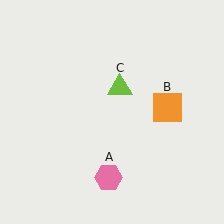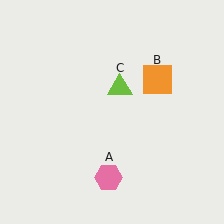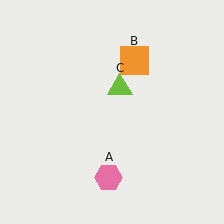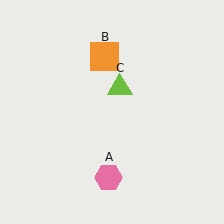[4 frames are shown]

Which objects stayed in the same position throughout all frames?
Pink hexagon (object A) and lime triangle (object C) remained stationary.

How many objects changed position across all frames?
1 object changed position: orange square (object B).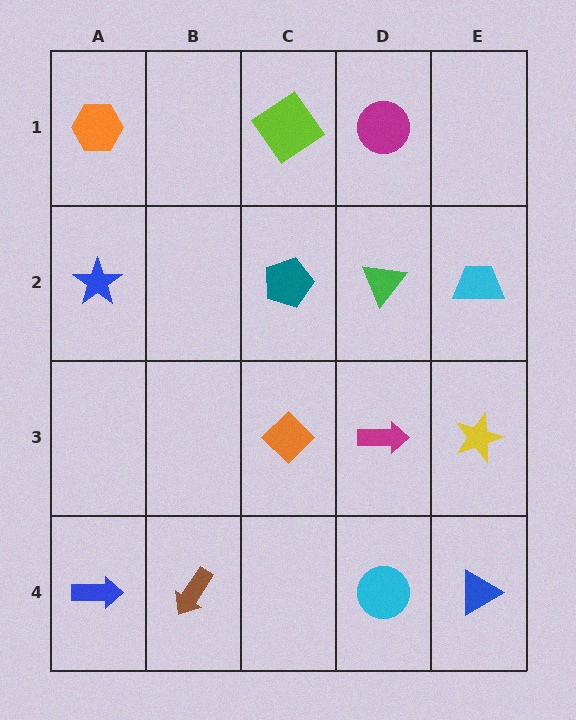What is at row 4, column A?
A blue arrow.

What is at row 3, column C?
An orange diamond.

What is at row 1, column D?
A magenta circle.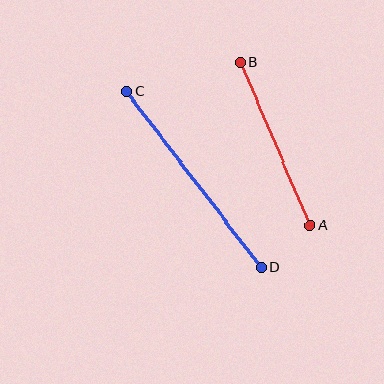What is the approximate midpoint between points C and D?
The midpoint is at approximately (194, 179) pixels.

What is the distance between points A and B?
The distance is approximately 177 pixels.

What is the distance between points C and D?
The distance is approximately 222 pixels.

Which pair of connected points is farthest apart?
Points C and D are farthest apart.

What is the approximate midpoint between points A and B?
The midpoint is at approximately (275, 144) pixels.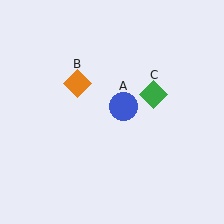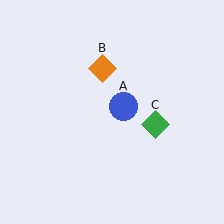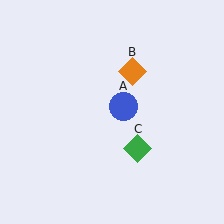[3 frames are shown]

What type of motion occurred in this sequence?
The orange diamond (object B), green diamond (object C) rotated clockwise around the center of the scene.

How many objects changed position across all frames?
2 objects changed position: orange diamond (object B), green diamond (object C).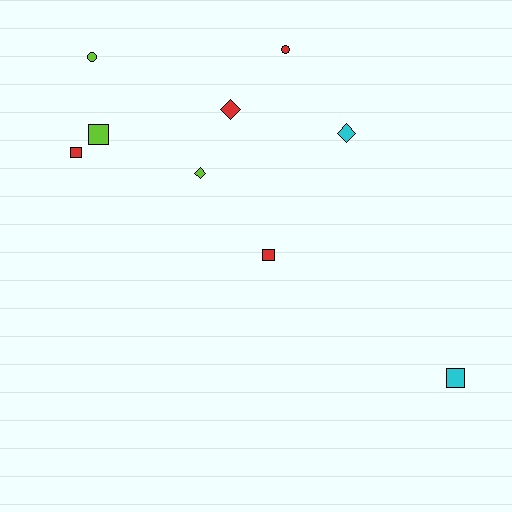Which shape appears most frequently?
Square, with 4 objects.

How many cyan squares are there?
There is 1 cyan square.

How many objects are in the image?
There are 9 objects.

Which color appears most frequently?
Red, with 4 objects.